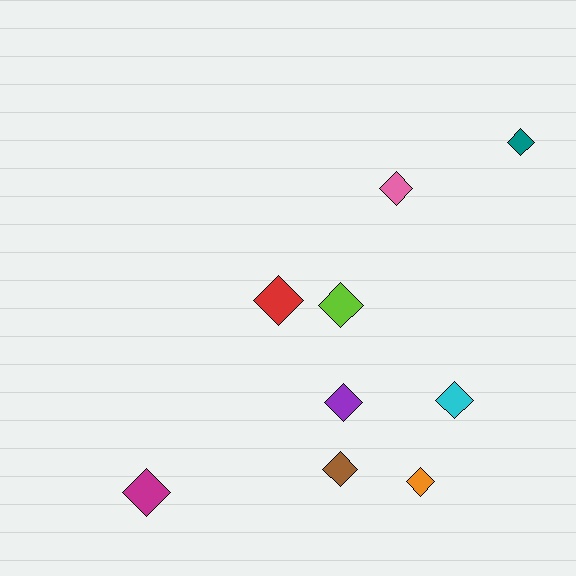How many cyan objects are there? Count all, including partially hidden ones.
There is 1 cyan object.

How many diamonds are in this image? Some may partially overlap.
There are 9 diamonds.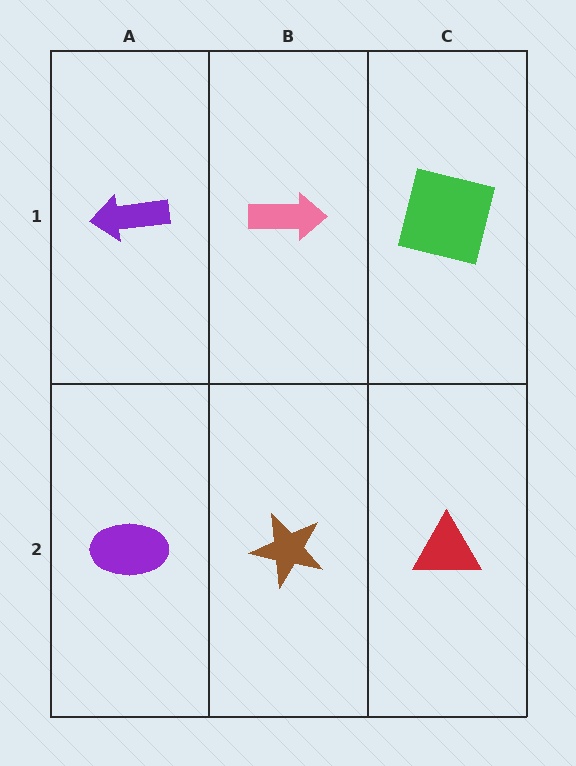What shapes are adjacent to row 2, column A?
A purple arrow (row 1, column A), a brown star (row 2, column B).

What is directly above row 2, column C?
A green square.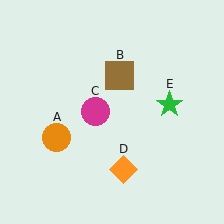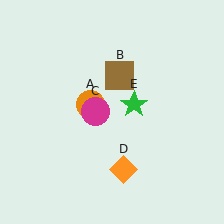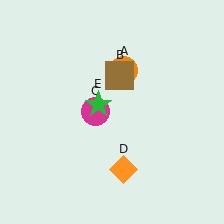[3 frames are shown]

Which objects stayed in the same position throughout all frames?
Brown square (object B) and magenta circle (object C) and orange diamond (object D) remained stationary.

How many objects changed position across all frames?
2 objects changed position: orange circle (object A), green star (object E).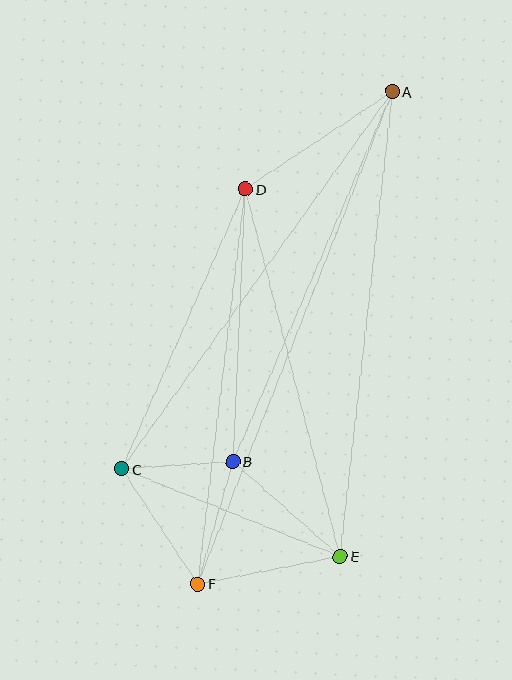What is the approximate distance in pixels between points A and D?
The distance between A and D is approximately 176 pixels.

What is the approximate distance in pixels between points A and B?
The distance between A and B is approximately 403 pixels.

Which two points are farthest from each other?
Points A and F are farthest from each other.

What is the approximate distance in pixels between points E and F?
The distance between E and F is approximately 145 pixels.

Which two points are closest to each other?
Points B and C are closest to each other.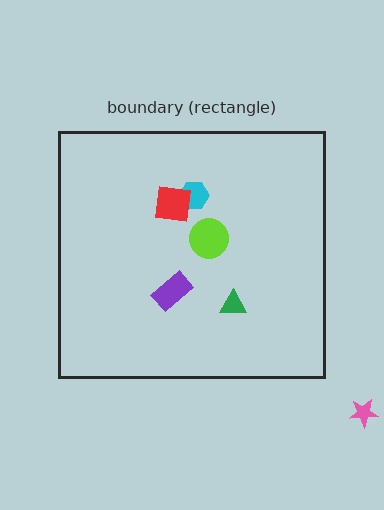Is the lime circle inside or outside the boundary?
Inside.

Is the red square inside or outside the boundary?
Inside.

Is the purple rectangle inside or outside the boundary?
Inside.